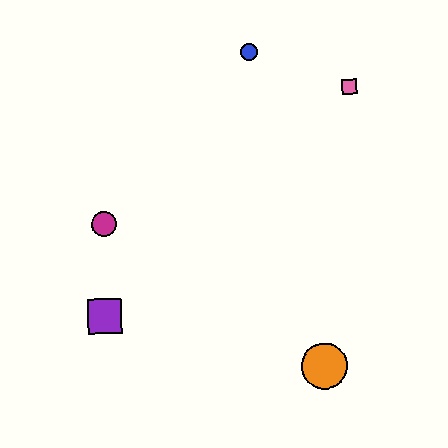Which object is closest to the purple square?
The magenta circle is closest to the purple square.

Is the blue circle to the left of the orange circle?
Yes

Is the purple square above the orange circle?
Yes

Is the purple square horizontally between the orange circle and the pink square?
No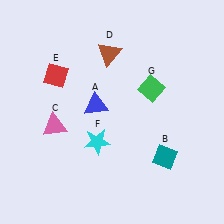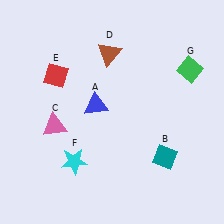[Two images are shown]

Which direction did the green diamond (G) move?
The green diamond (G) moved right.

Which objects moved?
The objects that moved are: the cyan star (F), the green diamond (G).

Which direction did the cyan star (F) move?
The cyan star (F) moved left.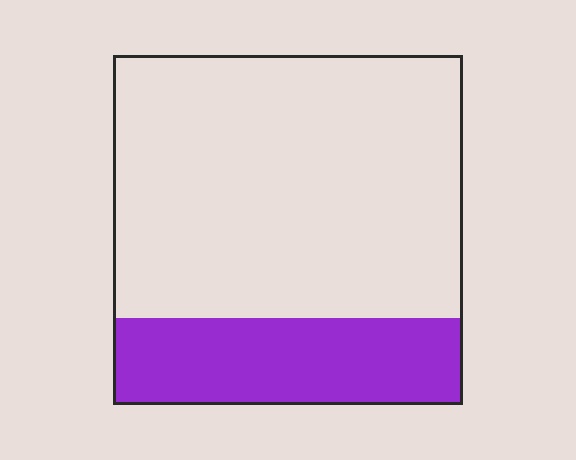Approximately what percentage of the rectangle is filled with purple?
Approximately 25%.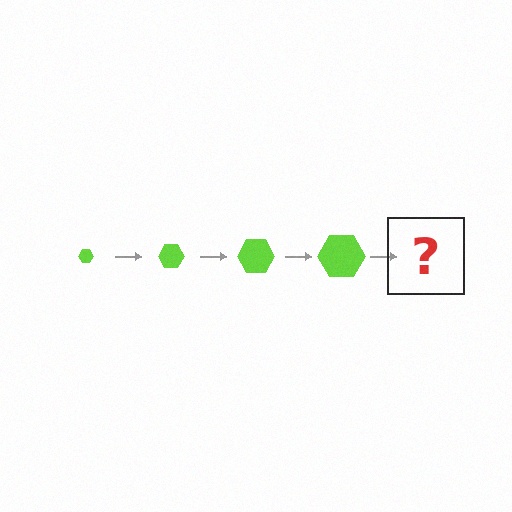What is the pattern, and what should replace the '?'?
The pattern is that the hexagon gets progressively larger each step. The '?' should be a lime hexagon, larger than the previous one.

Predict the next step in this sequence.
The next step is a lime hexagon, larger than the previous one.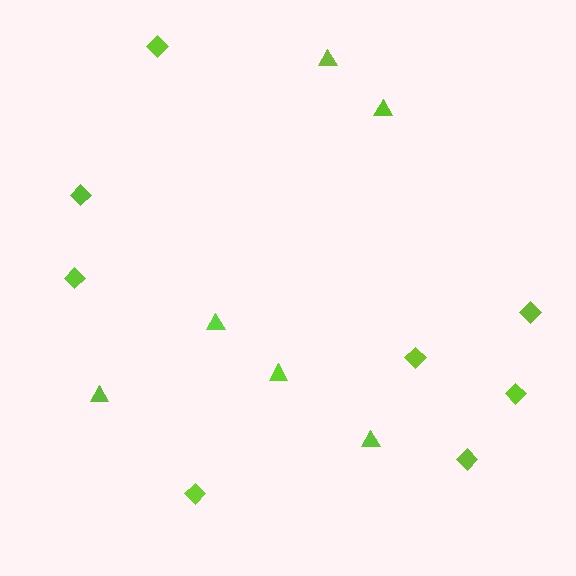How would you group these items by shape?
There are 2 groups: one group of diamonds (8) and one group of triangles (6).